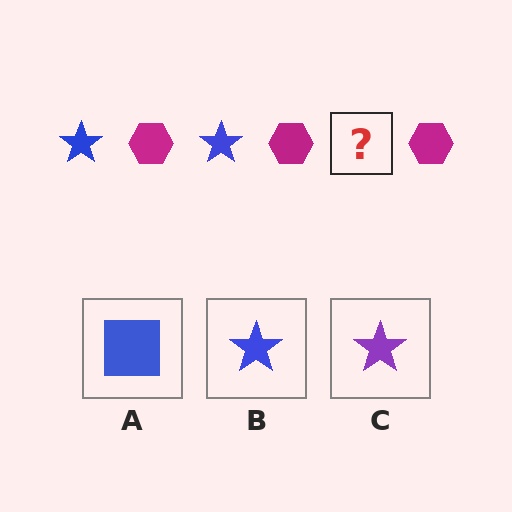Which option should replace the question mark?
Option B.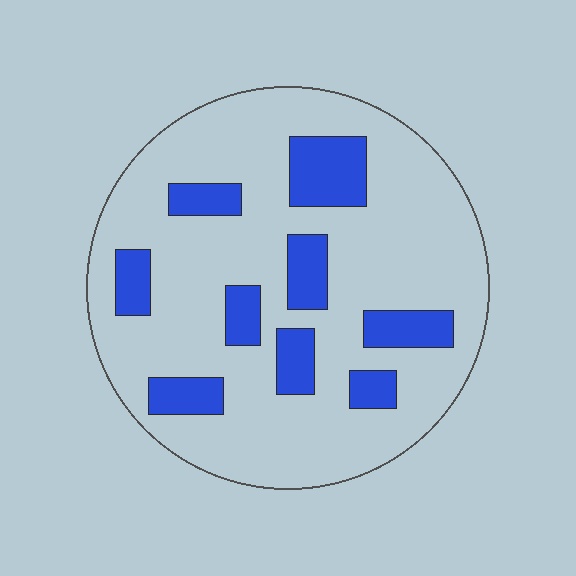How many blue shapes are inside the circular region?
9.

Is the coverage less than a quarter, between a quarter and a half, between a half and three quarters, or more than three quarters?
Less than a quarter.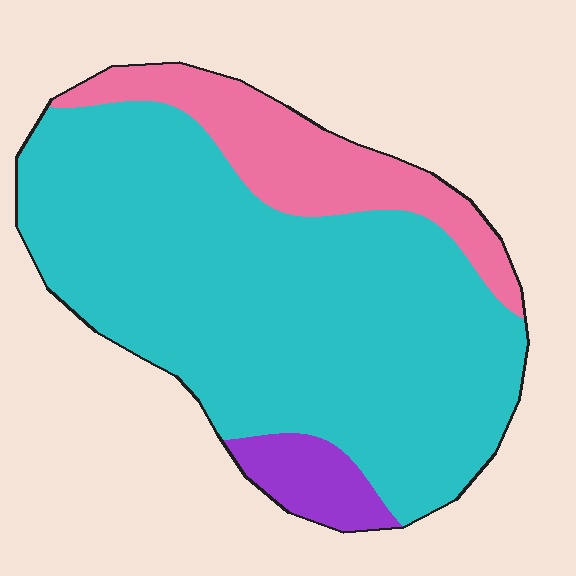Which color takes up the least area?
Purple, at roughly 5%.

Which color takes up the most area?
Cyan, at roughly 75%.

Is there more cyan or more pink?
Cyan.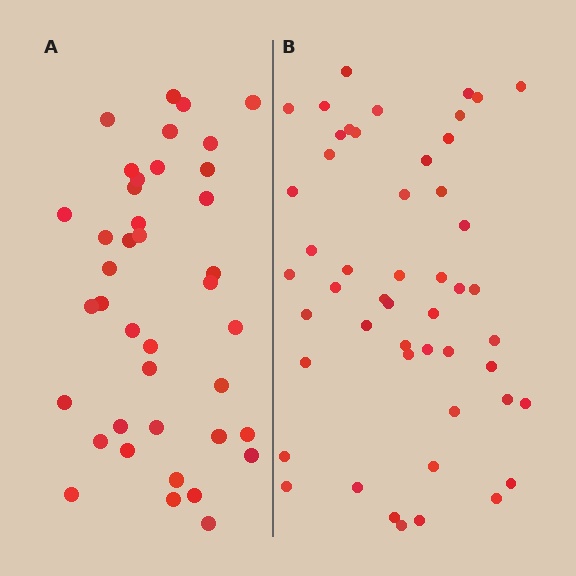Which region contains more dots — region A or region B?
Region B (the right region) has more dots.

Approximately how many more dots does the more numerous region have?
Region B has roughly 10 or so more dots than region A.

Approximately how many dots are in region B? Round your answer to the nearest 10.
About 50 dots.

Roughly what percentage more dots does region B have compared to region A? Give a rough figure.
About 25% more.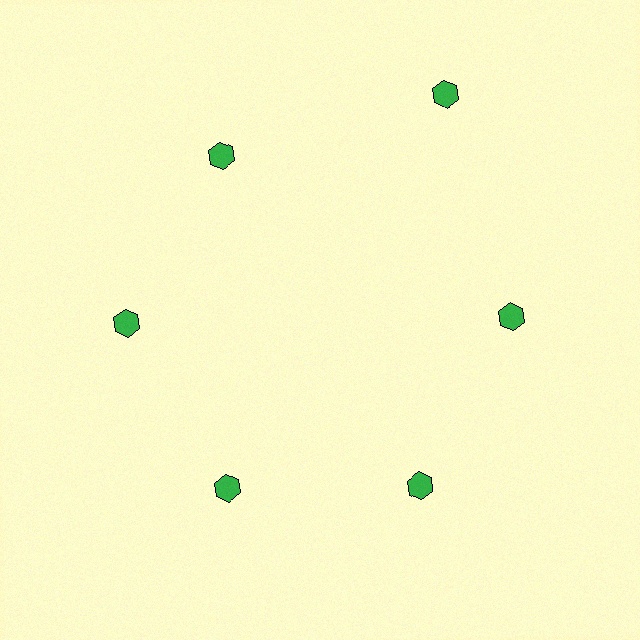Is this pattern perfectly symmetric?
No. The 6 green hexagons are arranged in a ring, but one element near the 1 o'clock position is pushed outward from the center, breaking the 6-fold rotational symmetry.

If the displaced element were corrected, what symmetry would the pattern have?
It would have 6-fold rotational symmetry — the pattern would map onto itself every 60 degrees.